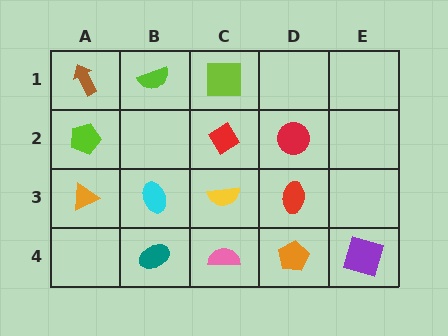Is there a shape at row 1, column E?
No, that cell is empty.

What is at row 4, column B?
A teal ellipse.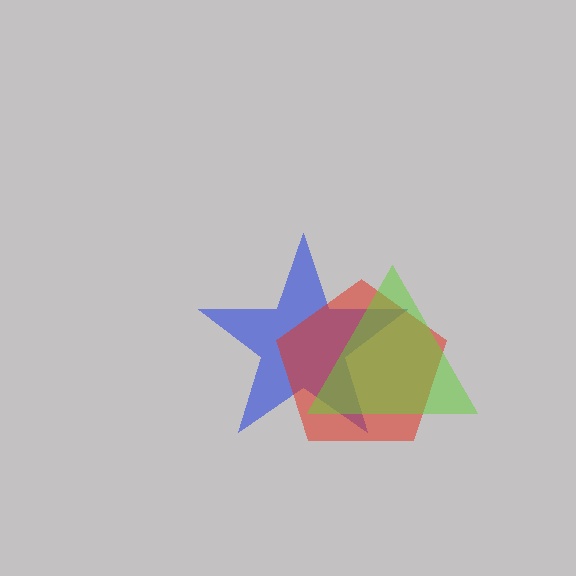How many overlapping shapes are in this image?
There are 3 overlapping shapes in the image.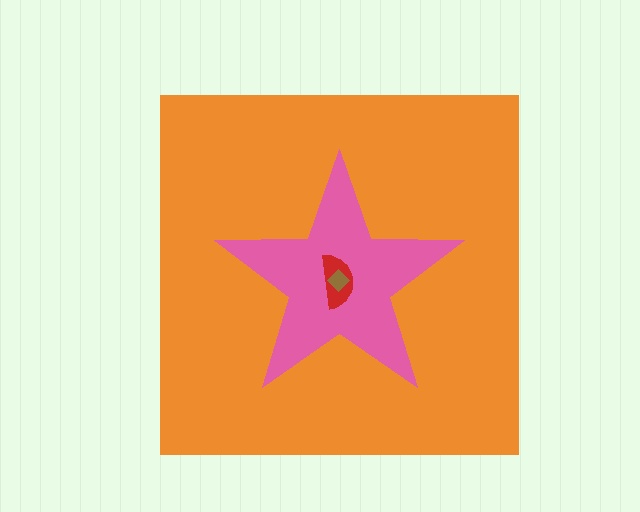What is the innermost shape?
The brown diamond.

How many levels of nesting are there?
4.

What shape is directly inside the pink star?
The red semicircle.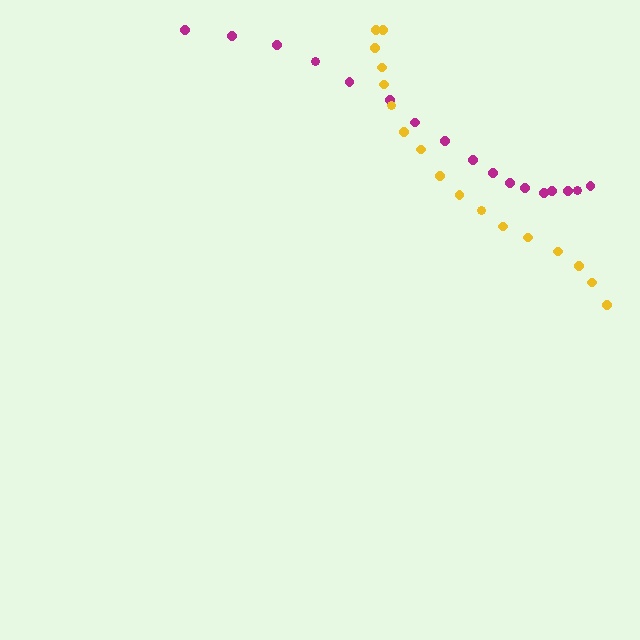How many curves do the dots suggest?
There are 2 distinct paths.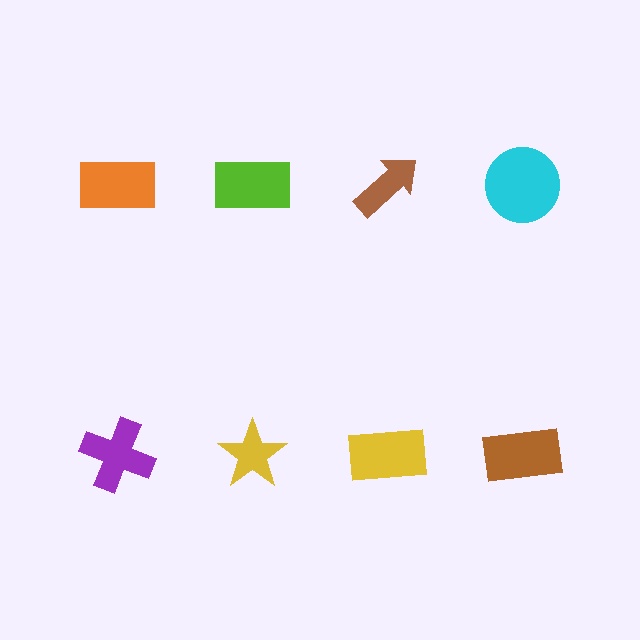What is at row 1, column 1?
An orange rectangle.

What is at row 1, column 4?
A cyan circle.